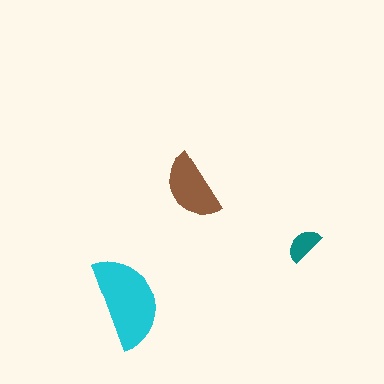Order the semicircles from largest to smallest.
the cyan one, the brown one, the teal one.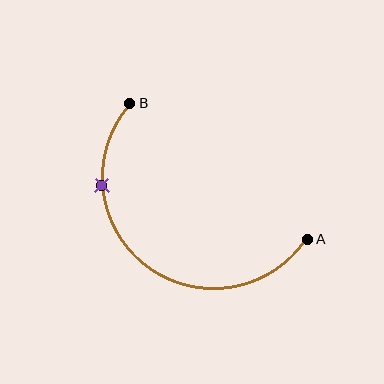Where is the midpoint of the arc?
The arc midpoint is the point on the curve farthest from the straight line joining A and B. It sits below and to the left of that line.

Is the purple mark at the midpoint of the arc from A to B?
No. The purple mark lies on the arc but is closer to endpoint B. The arc midpoint would be at the point on the curve equidistant along the arc from both A and B.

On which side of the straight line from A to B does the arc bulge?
The arc bulges below and to the left of the straight line connecting A and B.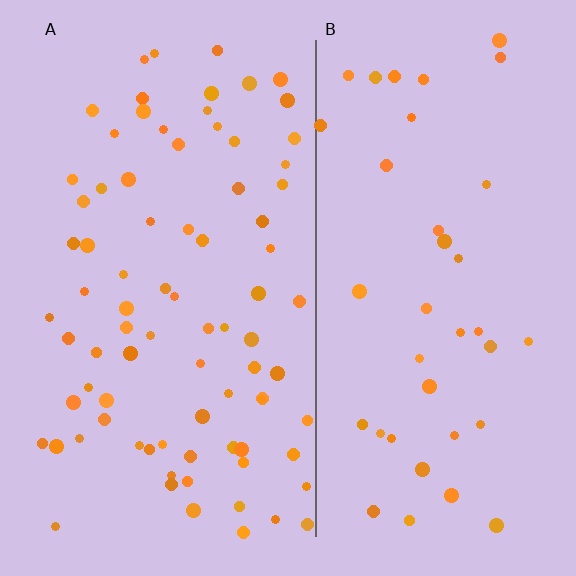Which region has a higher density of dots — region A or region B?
A (the left).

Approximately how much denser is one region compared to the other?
Approximately 2.1× — region A over region B.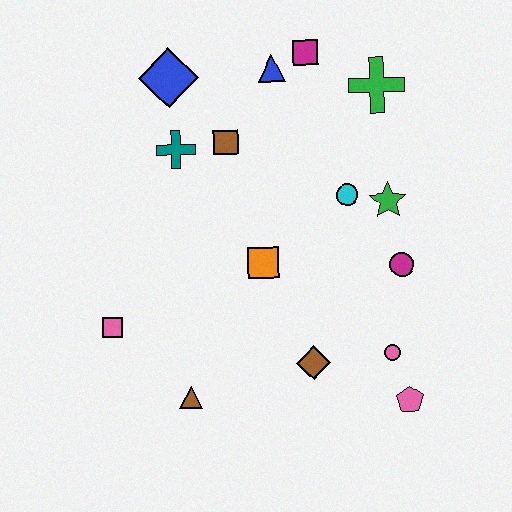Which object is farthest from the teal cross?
The pink pentagon is farthest from the teal cross.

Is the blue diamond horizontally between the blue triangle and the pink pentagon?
No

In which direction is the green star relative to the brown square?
The green star is to the right of the brown square.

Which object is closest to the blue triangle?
The magenta square is closest to the blue triangle.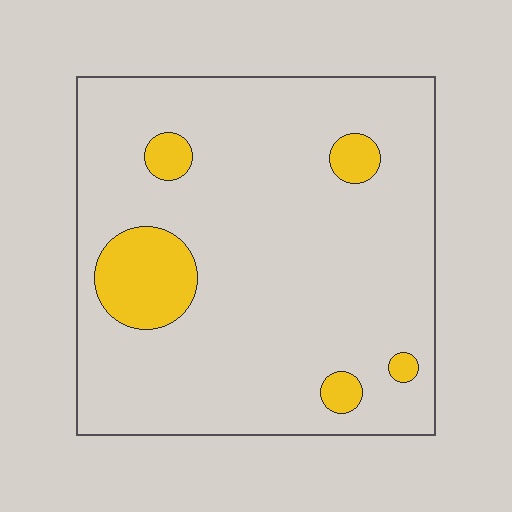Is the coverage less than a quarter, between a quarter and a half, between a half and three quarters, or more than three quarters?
Less than a quarter.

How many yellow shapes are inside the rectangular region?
5.